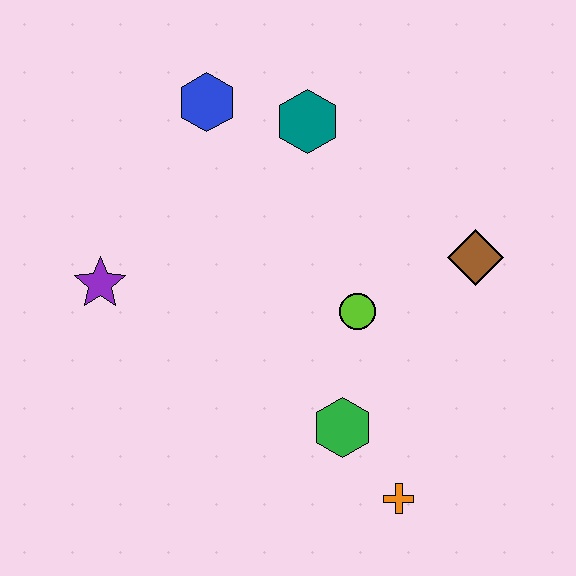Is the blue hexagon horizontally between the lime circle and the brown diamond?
No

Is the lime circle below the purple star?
Yes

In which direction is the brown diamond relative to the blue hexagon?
The brown diamond is to the right of the blue hexagon.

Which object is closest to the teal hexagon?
The blue hexagon is closest to the teal hexagon.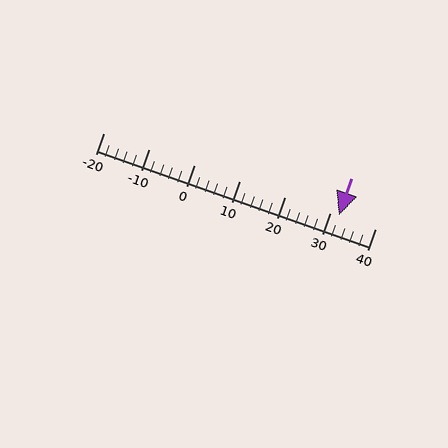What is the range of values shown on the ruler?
The ruler shows values from -20 to 40.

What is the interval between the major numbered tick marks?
The major tick marks are spaced 10 units apart.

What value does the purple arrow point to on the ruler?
The purple arrow points to approximately 32.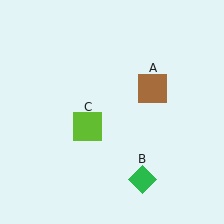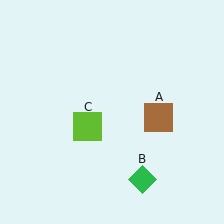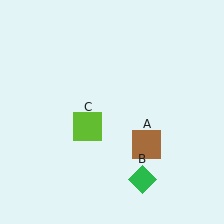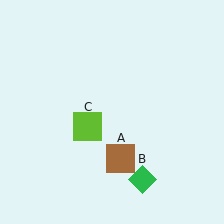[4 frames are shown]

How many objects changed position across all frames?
1 object changed position: brown square (object A).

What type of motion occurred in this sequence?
The brown square (object A) rotated clockwise around the center of the scene.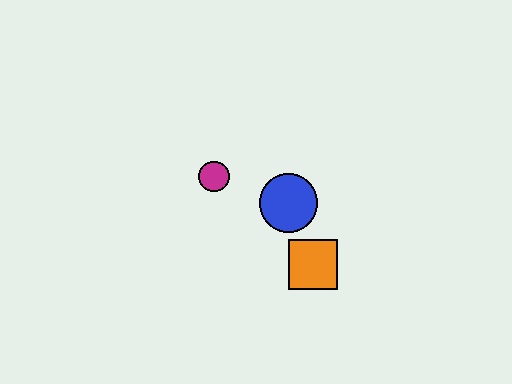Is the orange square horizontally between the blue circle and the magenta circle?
No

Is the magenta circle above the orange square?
Yes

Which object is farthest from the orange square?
The magenta circle is farthest from the orange square.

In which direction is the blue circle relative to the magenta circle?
The blue circle is to the right of the magenta circle.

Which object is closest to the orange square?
The blue circle is closest to the orange square.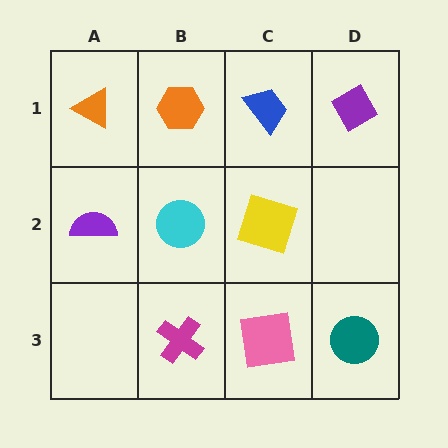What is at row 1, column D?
A purple diamond.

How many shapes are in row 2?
3 shapes.